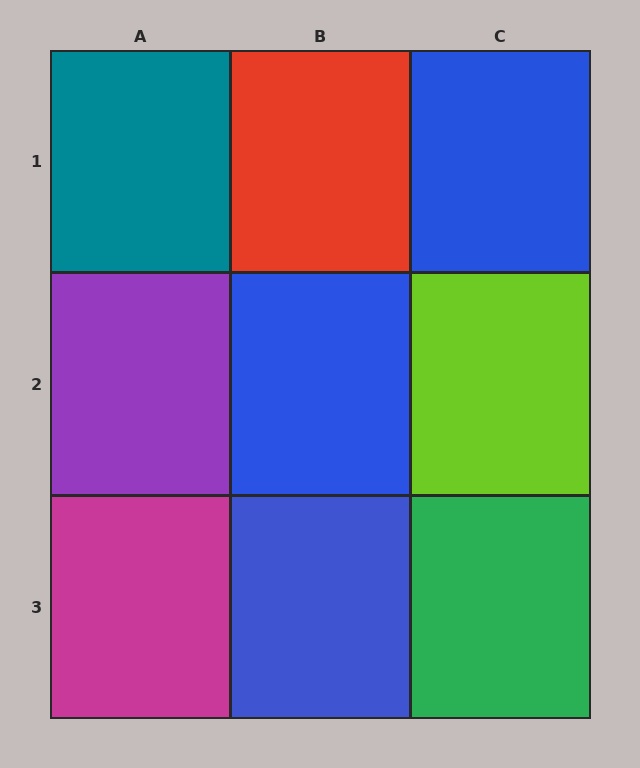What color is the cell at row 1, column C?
Blue.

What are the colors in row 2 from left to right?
Purple, blue, lime.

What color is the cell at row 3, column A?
Magenta.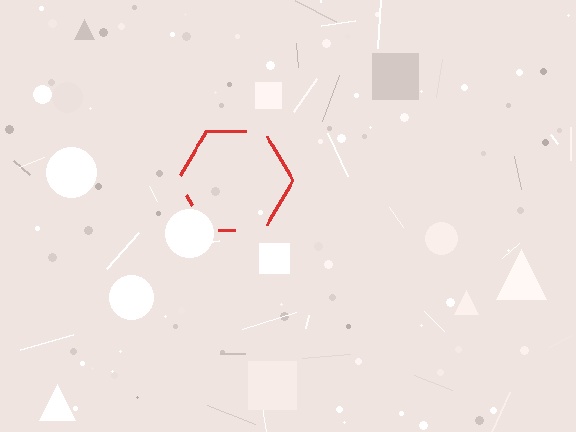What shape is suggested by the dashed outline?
The dashed outline suggests a hexagon.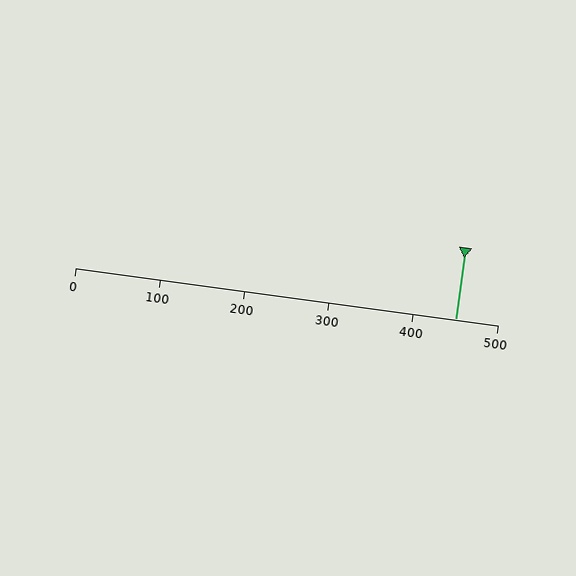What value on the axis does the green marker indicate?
The marker indicates approximately 450.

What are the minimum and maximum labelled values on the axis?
The axis runs from 0 to 500.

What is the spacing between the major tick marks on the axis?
The major ticks are spaced 100 apart.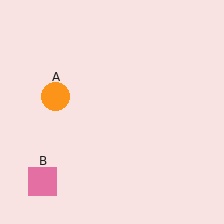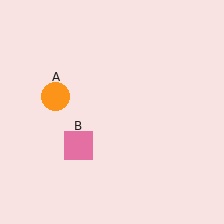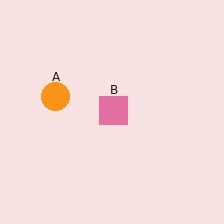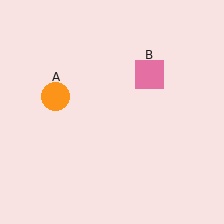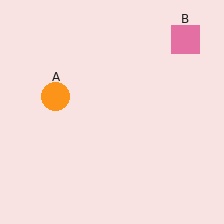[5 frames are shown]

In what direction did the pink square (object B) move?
The pink square (object B) moved up and to the right.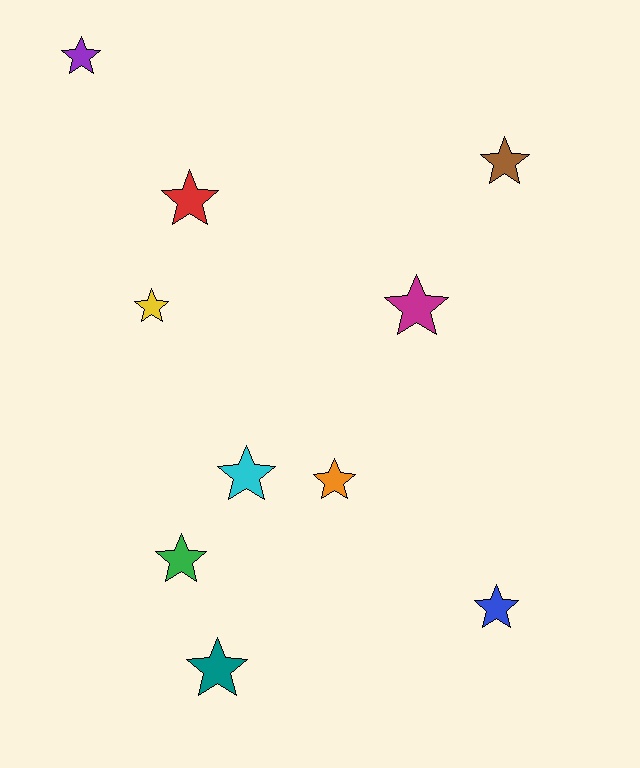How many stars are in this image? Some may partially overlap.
There are 10 stars.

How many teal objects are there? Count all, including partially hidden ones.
There is 1 teal object.